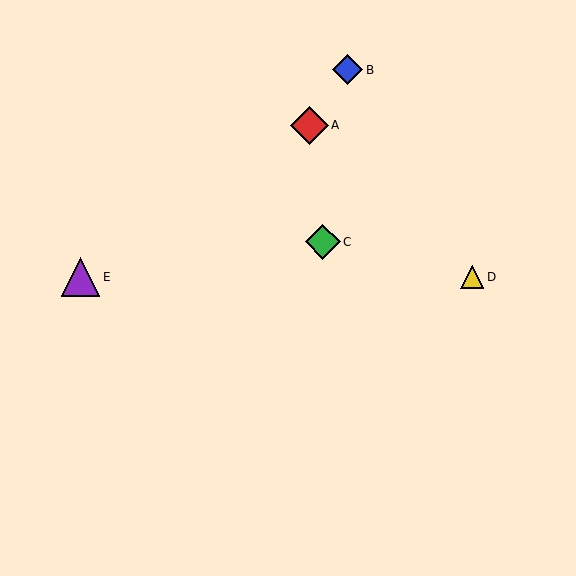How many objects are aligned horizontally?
2 objects (D, E) are aligned horizontally.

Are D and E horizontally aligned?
Yes, both are at y≈277.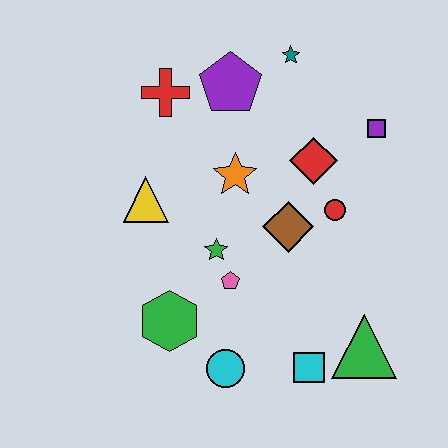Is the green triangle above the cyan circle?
Yes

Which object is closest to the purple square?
The red diamond is closest to the purple square.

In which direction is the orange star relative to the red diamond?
The orange star is to the left of the red diamond.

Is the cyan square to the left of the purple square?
Yes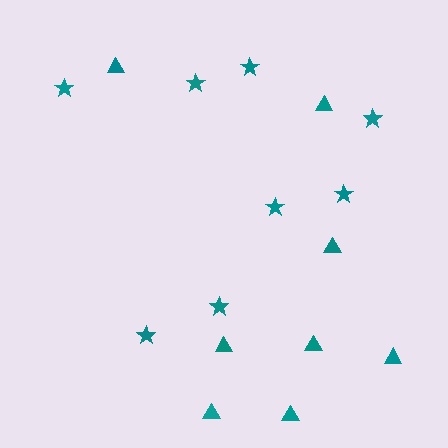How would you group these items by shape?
There are 2 groups: one group of triangles (8) and one group of stars (8).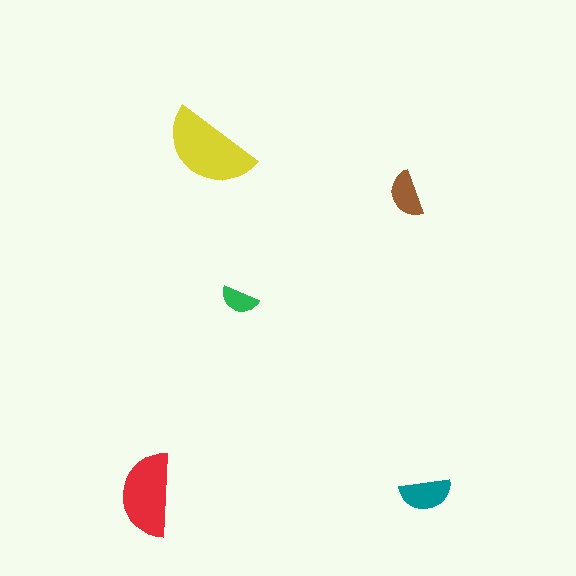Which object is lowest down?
The teal semicircle is bottommost.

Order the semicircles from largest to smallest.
the yellow one, the red one, the teal one, the brown one, the green one.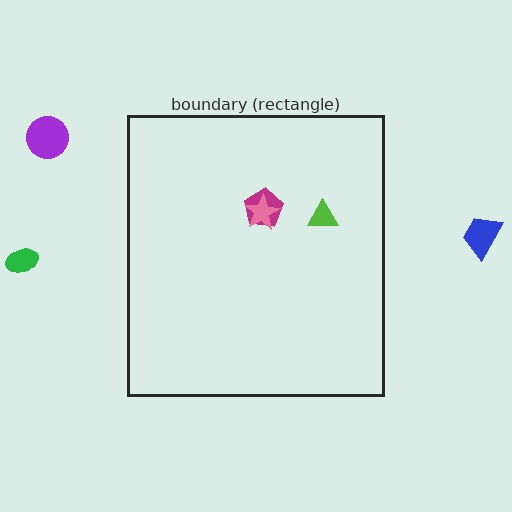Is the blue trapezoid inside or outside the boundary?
Outside.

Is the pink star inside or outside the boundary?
Inside.